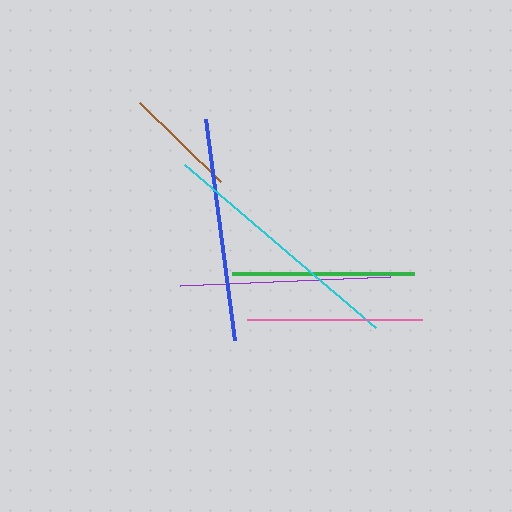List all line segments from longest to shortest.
From longest to shortest: cyan, blue, purple, green, pink, brown.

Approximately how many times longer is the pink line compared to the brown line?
The pink line is approximately 1.6 times the length of the brown line.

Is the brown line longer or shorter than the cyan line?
The cyan line is longer than the brown line.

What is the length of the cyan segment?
The cyan segment is approximately 252 pixels long.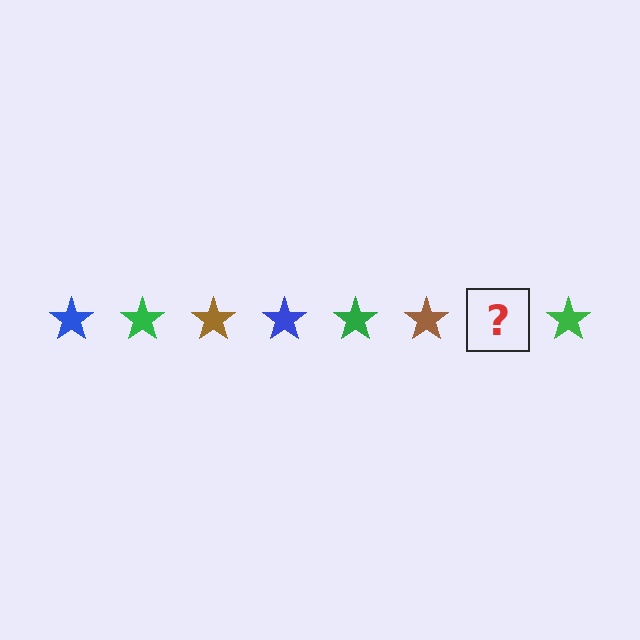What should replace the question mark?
The question mark should be replaced with a blue star.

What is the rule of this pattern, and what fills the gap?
The rule is that the pattern cycles through blue, green, brown stars. The gap should be filled with a blue star.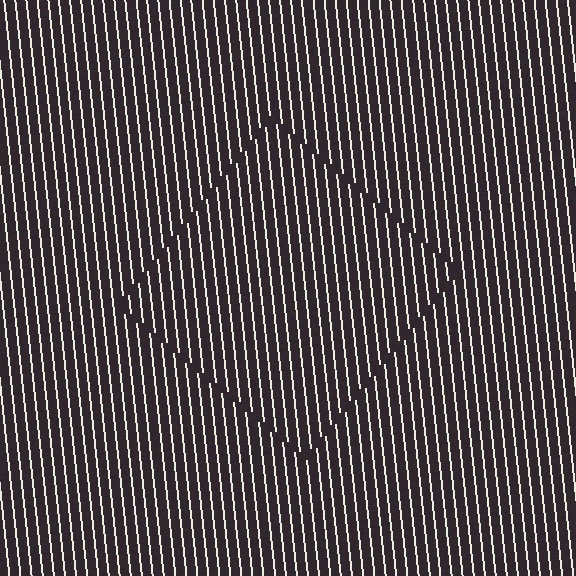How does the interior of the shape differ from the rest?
The interior of the shape contains the same grating, shifted by half a period — the contour is defined by the phase discontinuity where line-ends from the inner and outer gratings abut.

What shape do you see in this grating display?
An illusory square. The interior of the shape contains the same grating, shifted by half a period — the contour is defined by the phase discontinuity where line-ends from the inner and outer gratings abut.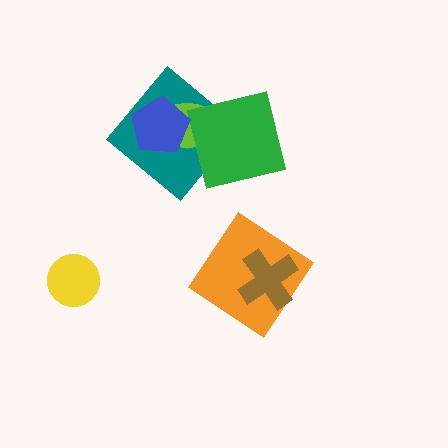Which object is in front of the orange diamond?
The brown cross is in front of the orange diamond.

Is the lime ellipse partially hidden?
Yes, it is partially covered by another shape.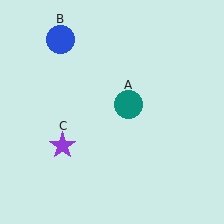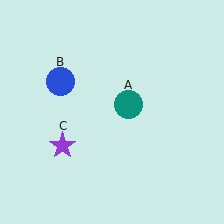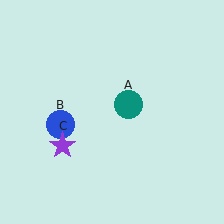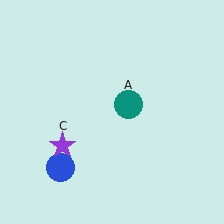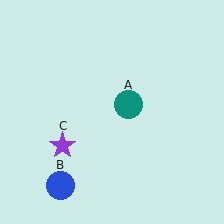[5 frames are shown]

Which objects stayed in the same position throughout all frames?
Teal circle (object A) and purple star (object C) remained stationary.